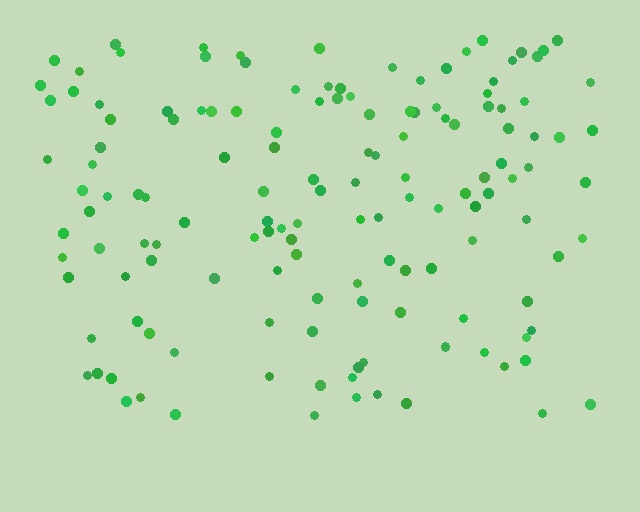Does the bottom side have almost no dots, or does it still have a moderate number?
Still a moderate number, just noticeably fewer than the top.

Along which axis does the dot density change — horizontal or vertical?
Vertical.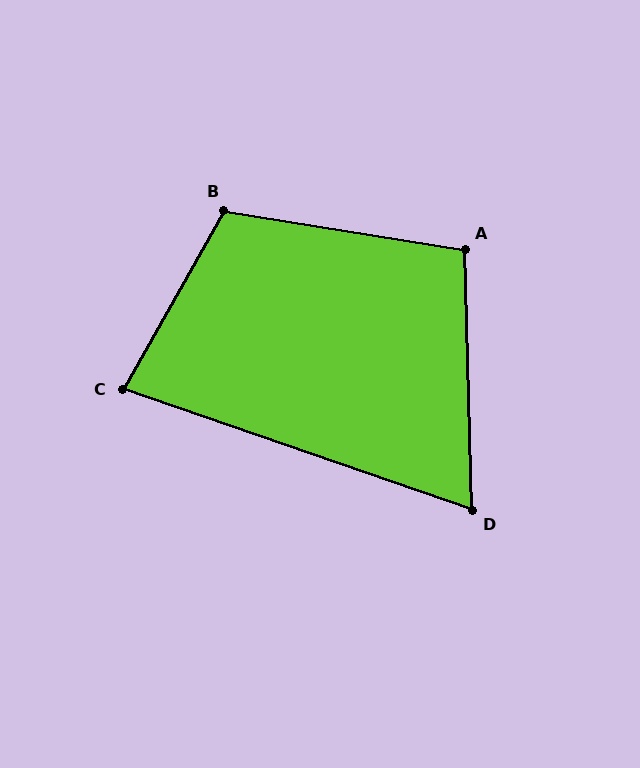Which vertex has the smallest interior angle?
D, at approximately 69 degrees.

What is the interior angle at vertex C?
Approximately 79 degrees (acute).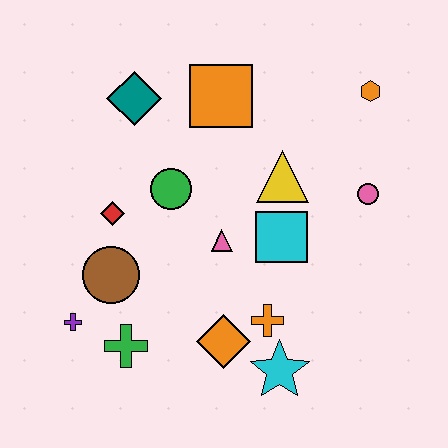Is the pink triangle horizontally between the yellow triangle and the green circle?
Yes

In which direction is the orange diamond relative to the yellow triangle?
The orange diamond is below the yellow triangle.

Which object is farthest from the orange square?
The cyan star is farthest from the orange square.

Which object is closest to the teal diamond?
The orange square is closest to the teal diamond.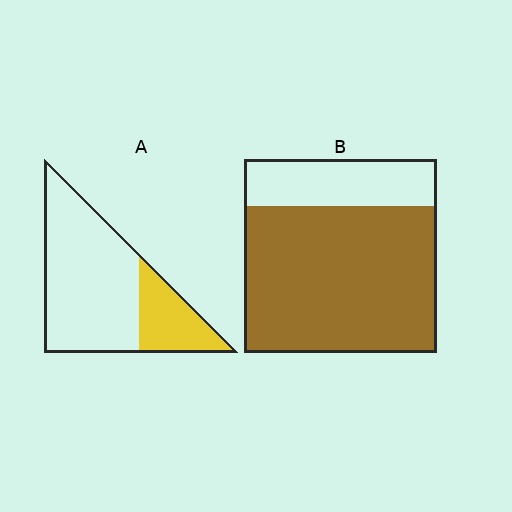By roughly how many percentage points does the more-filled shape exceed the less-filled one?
By roughly 50 percentage points (B over A).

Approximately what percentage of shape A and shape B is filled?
A is approximately 25% and B is approximately 75%.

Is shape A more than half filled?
No.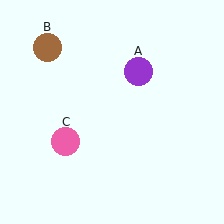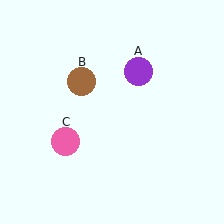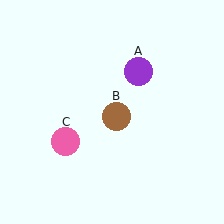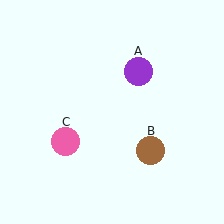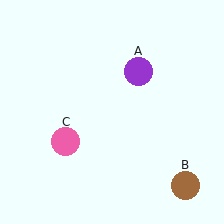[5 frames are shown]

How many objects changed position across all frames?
1 object changed position: brown circle (object B).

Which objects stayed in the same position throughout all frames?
Purple circle (object A) and pink circle (object C) remained stationary.